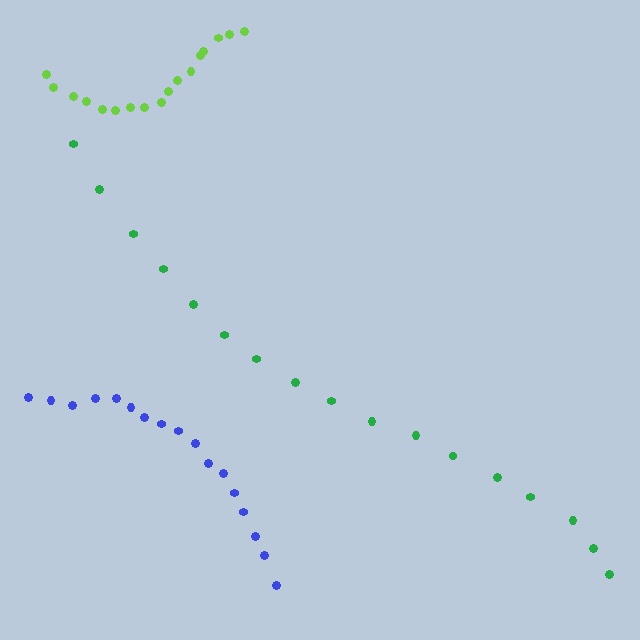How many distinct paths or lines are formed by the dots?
There are 3 distinct paths.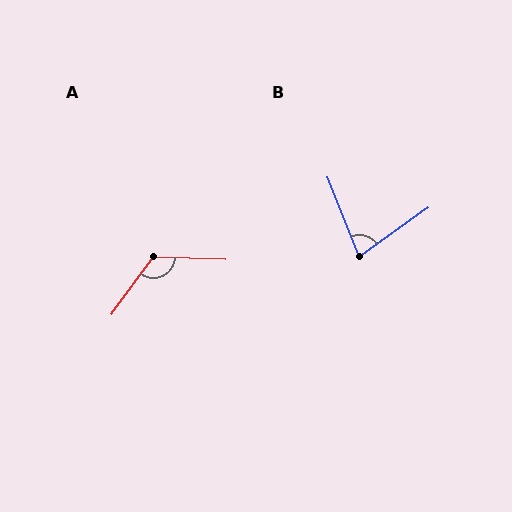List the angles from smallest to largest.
B (76°), A (124°).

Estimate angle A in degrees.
Approximately 124 degrees.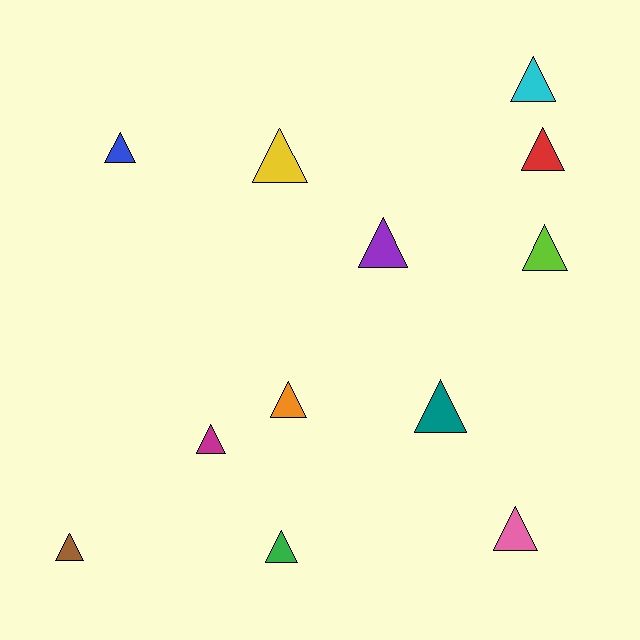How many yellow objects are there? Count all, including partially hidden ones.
There is 1 yellow object.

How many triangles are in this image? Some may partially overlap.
There are 12 triangles.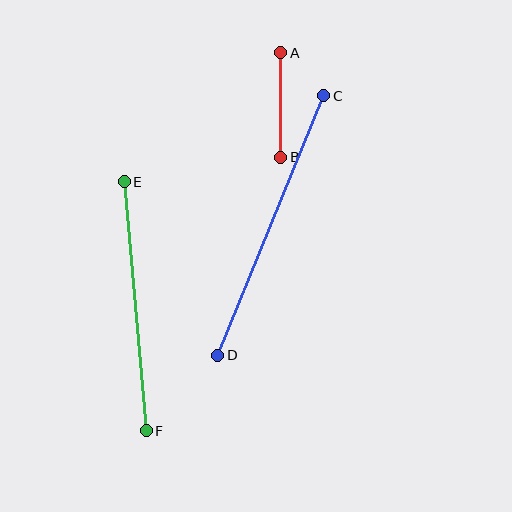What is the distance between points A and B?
The distance is approximately 104 pixels.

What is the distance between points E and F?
The distance is approximately 250 pixels.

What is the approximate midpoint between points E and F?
The midpoint is at approximately (135, 306) pixels.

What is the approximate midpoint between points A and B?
The midpoint is at approximately (281, 105) pixels.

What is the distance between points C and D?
The distance is approximately 281 pixels.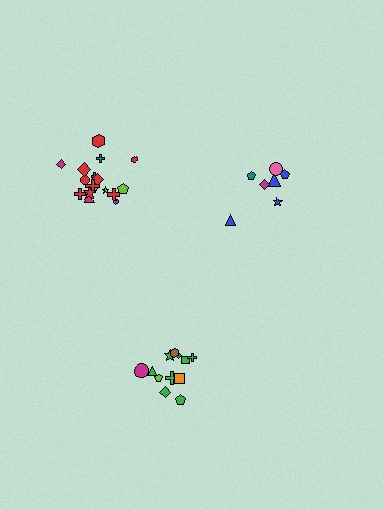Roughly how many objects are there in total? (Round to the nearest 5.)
Roughly 35 objects in total.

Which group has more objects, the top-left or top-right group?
The top-left group.